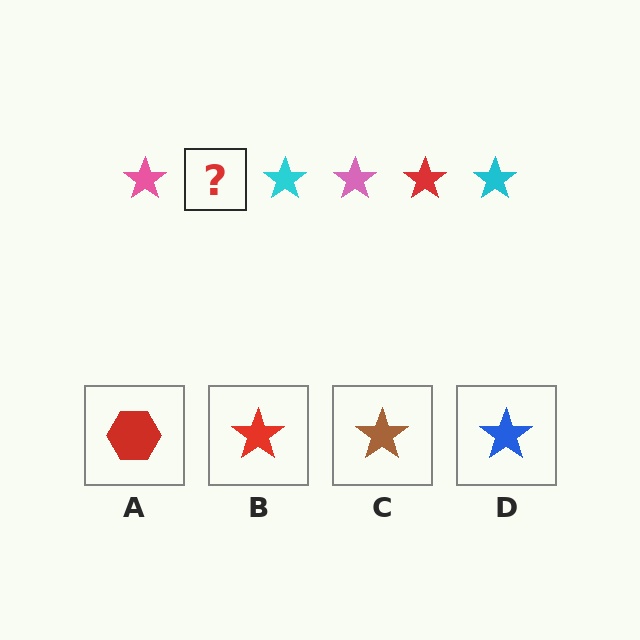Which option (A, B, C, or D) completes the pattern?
B.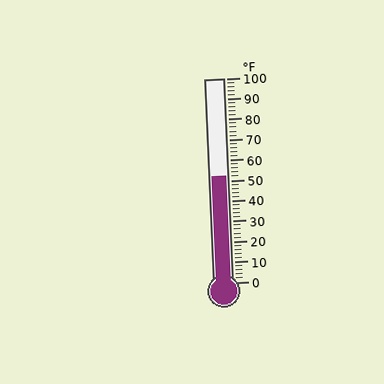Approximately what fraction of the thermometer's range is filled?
The thermometer is filled to approximately 50% of its range.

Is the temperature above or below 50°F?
The temperature is above 50°F.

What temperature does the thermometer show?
The thermometer shows approximately 52°F.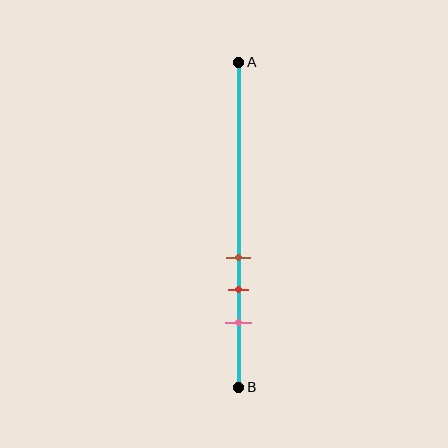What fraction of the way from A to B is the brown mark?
The brown mark is approximately 60% (0.6) of the way from A to B.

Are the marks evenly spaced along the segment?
Yes, the marks are approximately evenly spaced.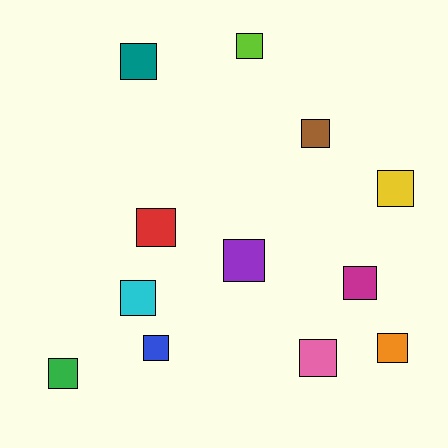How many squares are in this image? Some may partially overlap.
There are 12 squares.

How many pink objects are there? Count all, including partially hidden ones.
There is 1 pink object.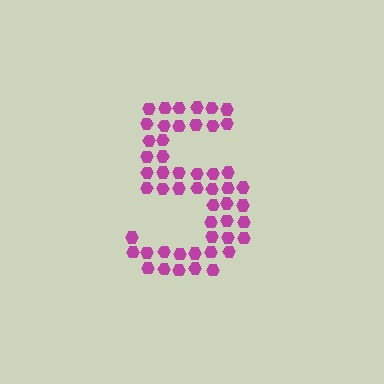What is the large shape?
The large shape is the digit 5.